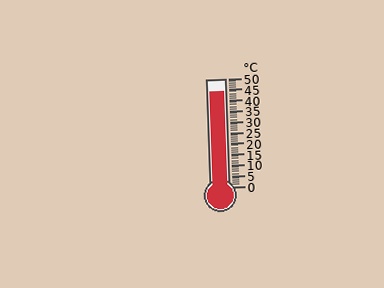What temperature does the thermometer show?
The thermometer shows approximately 44°C.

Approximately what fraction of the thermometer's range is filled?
The thermometer is filled to approximately 90% of its range.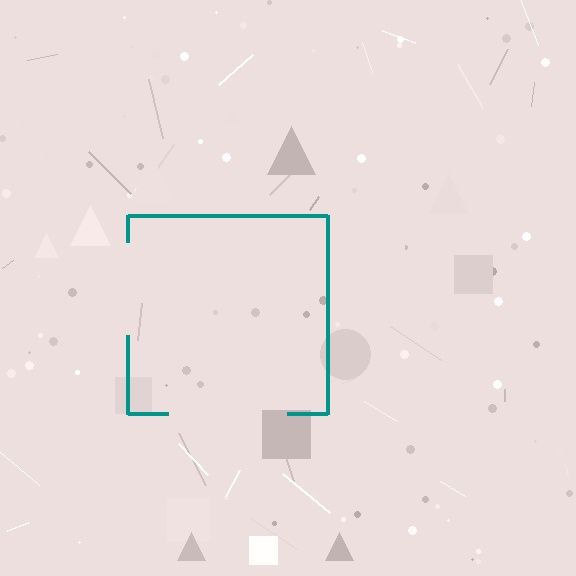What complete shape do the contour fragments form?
The contour fragments form a square.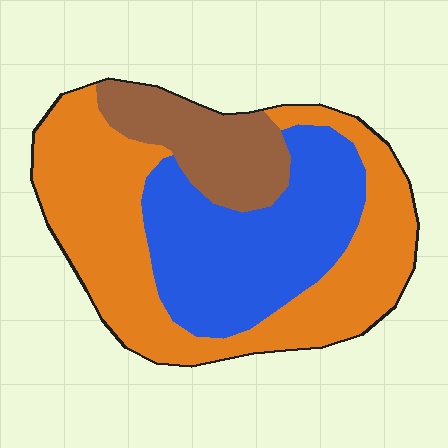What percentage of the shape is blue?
Blue takes up about one third (1/3) of the shape.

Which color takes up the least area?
Brown, at roughly 15%.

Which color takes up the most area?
Orange, at roughly 50%.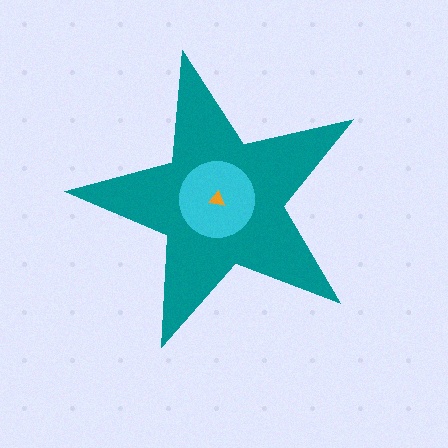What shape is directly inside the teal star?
The cyan circle.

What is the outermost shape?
The teal star.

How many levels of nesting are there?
3.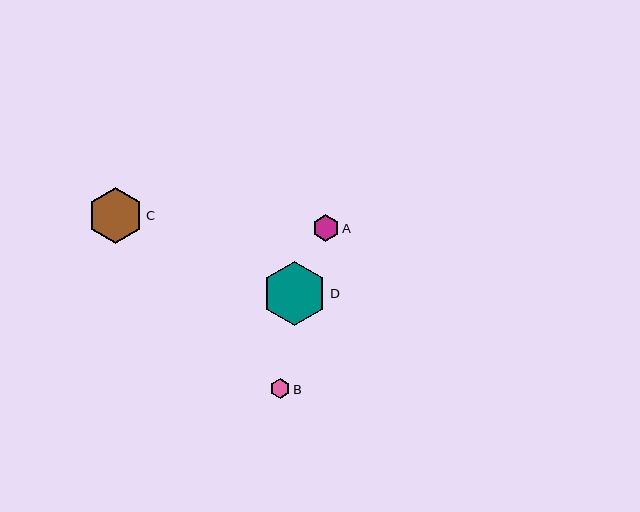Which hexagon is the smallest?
Hexagon B is the smallest with a size of approximately 20 pixels.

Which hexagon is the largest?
Hexagon D is the largest with a size of approximately 64 pixels.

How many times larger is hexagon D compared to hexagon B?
Hexagon D is approximately 3.2 times the size of hexagon B.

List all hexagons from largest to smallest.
From largest to smallest: D, C, A, B.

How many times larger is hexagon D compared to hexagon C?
Hexagon D is approximately 1.1 times the size of hexagon C.